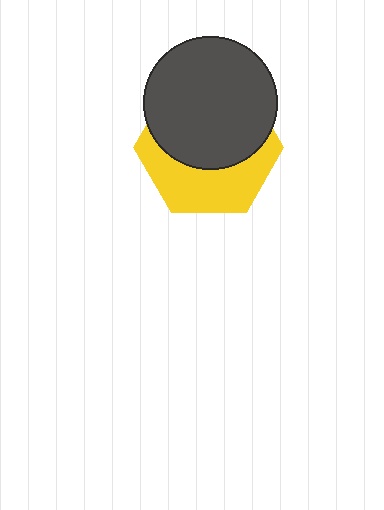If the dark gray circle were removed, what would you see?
You would see the complete yellow hexagon.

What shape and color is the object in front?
The object in front is a dark gray circle.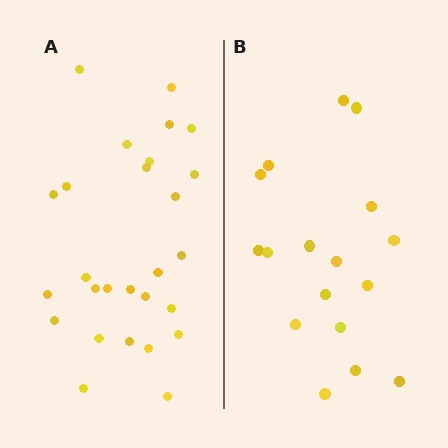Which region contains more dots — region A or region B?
Region A (the left region) has more dots.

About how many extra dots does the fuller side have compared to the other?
Region A has roughly 10 or so more dots than region B.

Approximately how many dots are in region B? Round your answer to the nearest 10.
About 20 dots. (The exact count is 17, which rounds to 20.)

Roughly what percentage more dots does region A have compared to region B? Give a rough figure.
About 60% more.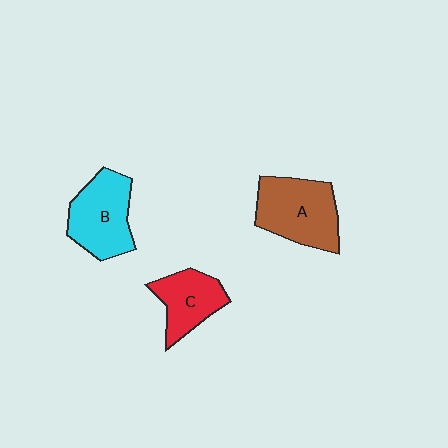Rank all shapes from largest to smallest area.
From largest to smallest: A (brown), B (cyan), C (red).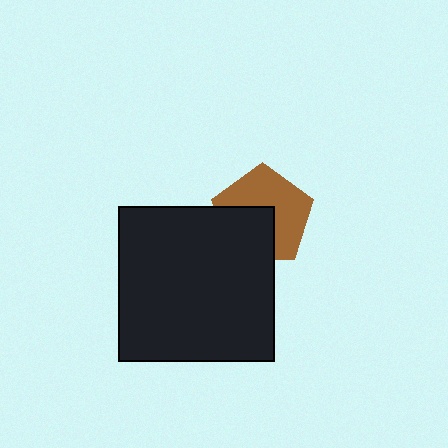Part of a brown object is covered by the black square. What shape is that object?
It is a pentagon.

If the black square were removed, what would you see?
You would see the complete brown pentagon.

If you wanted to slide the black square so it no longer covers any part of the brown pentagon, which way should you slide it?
Slide it toward the lower-left — that is the most direct way to separate the two shapes.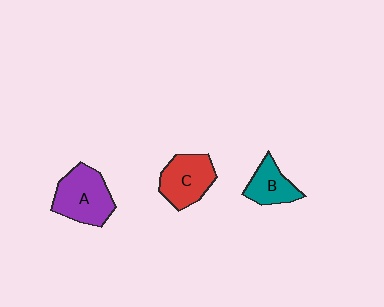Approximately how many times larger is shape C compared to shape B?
Approximately 1.4 times.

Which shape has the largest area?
Shape A (purple).